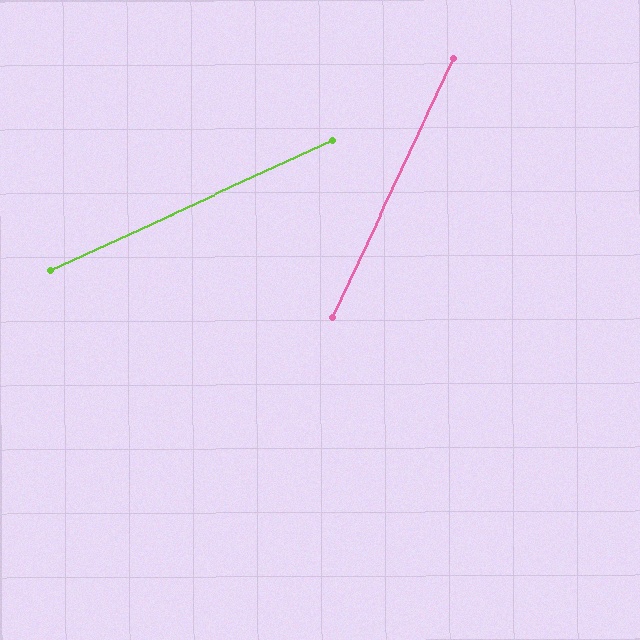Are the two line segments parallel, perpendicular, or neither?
Neither parallel nor perpendicular — they differ by about 40°.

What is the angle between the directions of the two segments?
Approximately 40 degrees.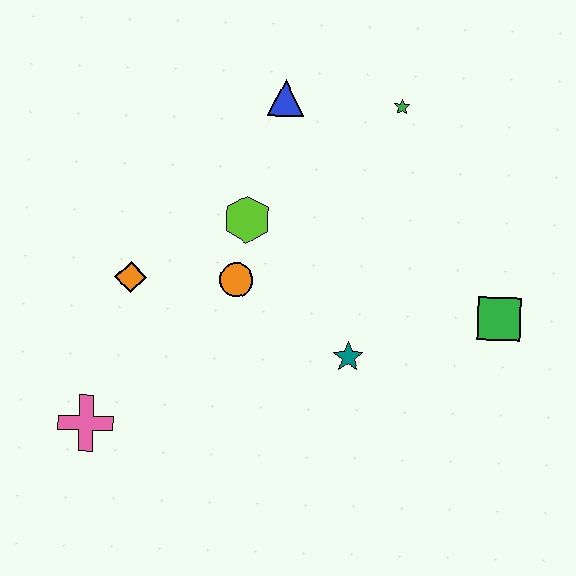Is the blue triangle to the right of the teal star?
No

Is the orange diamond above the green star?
No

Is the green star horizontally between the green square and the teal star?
Yes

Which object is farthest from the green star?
The pink cross is farthest from the green star.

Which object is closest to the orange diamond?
The orange circle is closest to the orange diamond.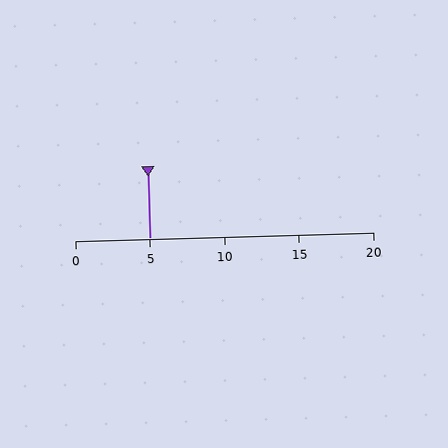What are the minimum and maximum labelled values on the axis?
The axis runs from 0 to 20.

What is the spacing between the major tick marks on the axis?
The major ticks are spaced 5 apart.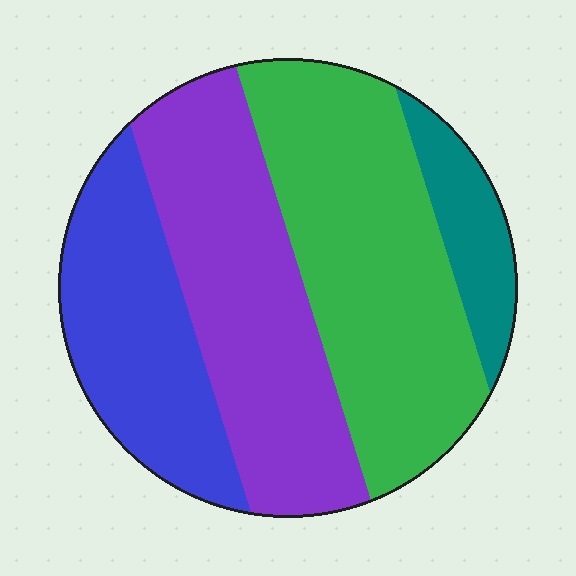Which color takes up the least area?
Teal, at roughly 10%.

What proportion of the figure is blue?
Blue covers roughly 25% of the figure.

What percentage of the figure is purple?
Purple takes up about one third (1/3) of the figure.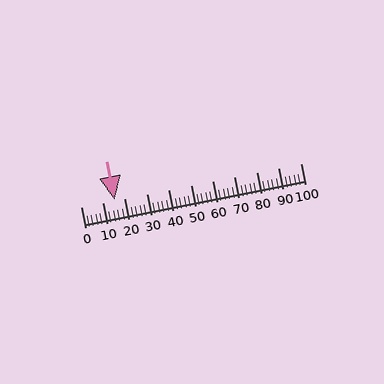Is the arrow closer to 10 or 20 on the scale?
The arrow is closer to 20.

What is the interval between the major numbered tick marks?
The major tick marks are spaced 10 units apart.